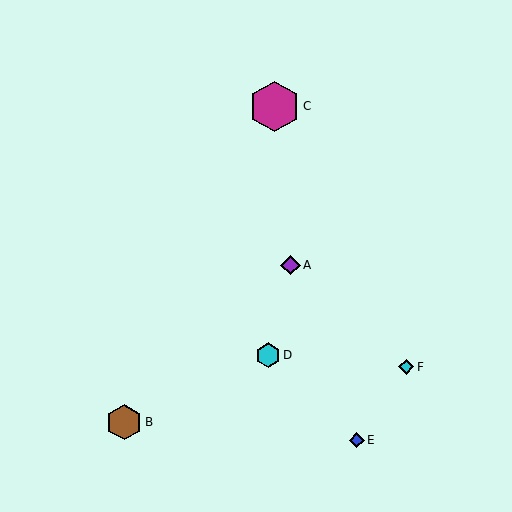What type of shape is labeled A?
Shape A is a purple diamond.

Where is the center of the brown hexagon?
The center of the brown hexagon is at (124, 422).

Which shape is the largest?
The magenta hexagon (labeled C) is the largest.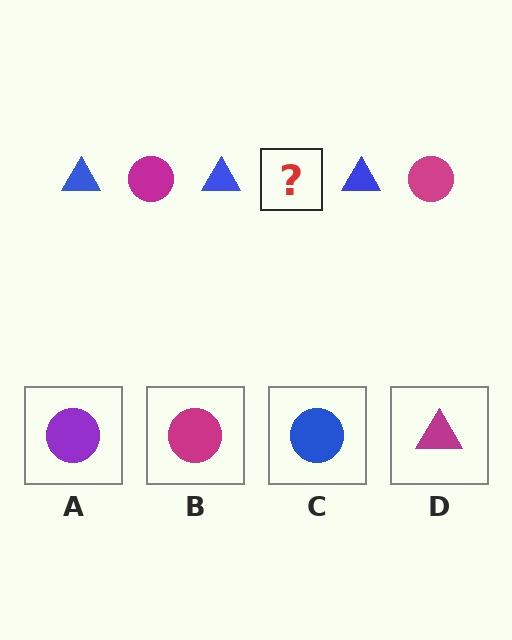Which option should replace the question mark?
Option B.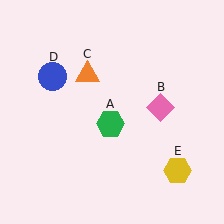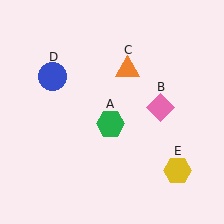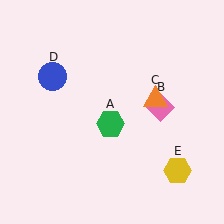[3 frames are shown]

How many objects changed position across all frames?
1 object changed position: orange triangle (object C).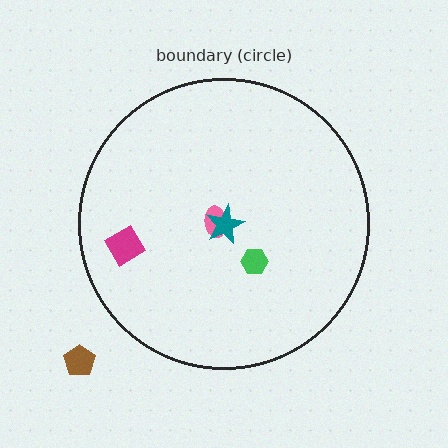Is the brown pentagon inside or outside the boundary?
Outside.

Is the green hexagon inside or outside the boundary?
Inside.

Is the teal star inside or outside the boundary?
Inside.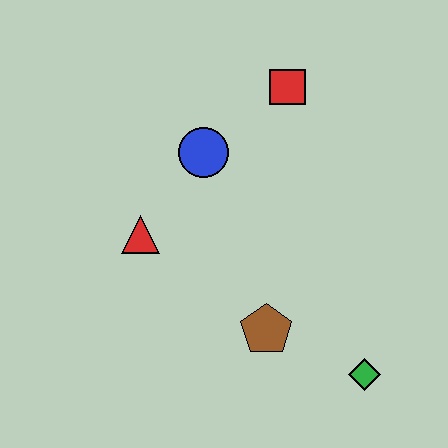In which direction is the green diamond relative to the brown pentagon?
The green diamond is to the right of the brown pentagon.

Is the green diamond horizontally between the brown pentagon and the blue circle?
No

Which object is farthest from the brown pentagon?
The red square is farthest from the brown pentagon.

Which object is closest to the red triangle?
The blue circle is closest to the red triangle.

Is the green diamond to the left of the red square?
No